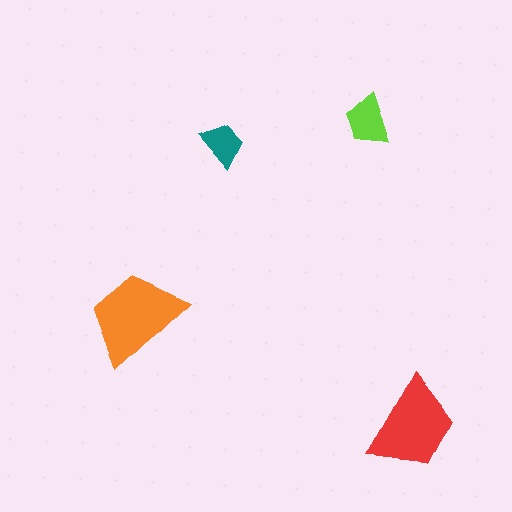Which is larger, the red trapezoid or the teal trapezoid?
The red one.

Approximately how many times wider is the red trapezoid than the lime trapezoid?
About 2 times wider.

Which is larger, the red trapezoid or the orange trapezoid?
The orange one.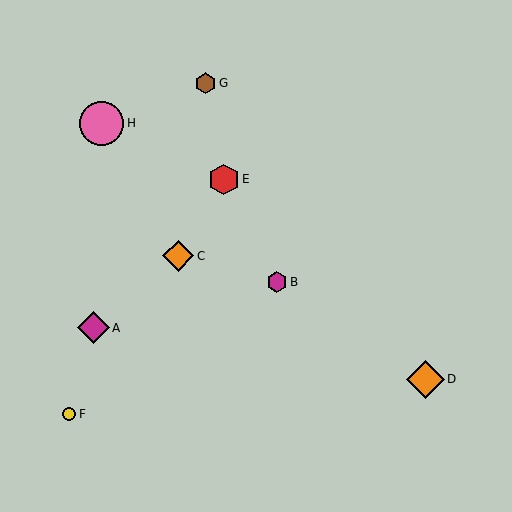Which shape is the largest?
The pink circle (labeled H) is the largest.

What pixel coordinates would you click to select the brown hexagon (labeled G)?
Click at (206, 83) to select the brown hexagon G.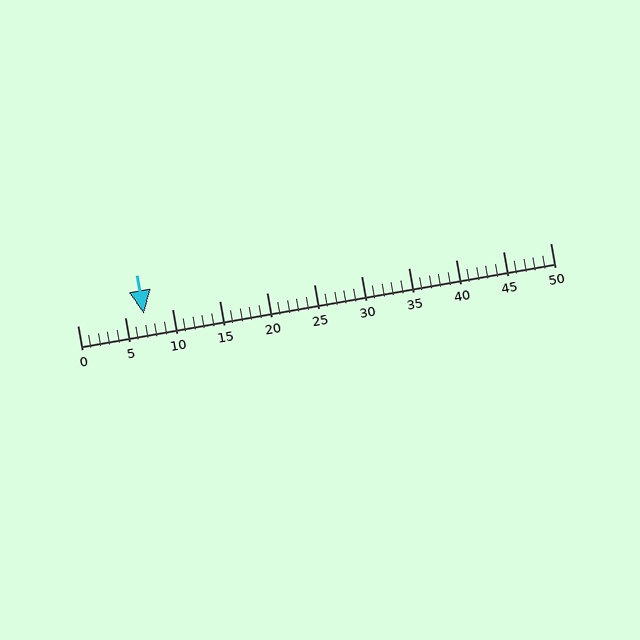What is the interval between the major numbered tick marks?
The major tick marks are spaced 5 units apart.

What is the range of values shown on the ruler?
The ruler shows values from 0 to 50.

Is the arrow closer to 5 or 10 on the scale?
The arrow is closer to 5.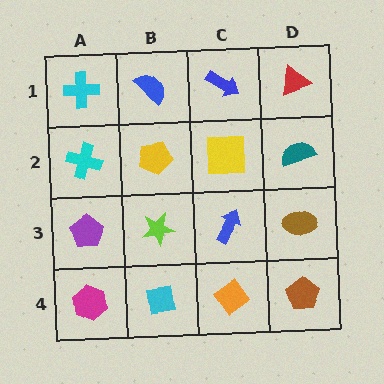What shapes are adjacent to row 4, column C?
A blue arrow (row 3, column C), a cyan square (row 4, column B), a brown pentagon (row 4, column D).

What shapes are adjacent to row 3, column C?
A yellow square (row 2, column C), an orange diamond (row 4, column C), a lime star (row 3, column B), a brown ellipse (row 3, column D).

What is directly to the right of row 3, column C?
A brown ellipse.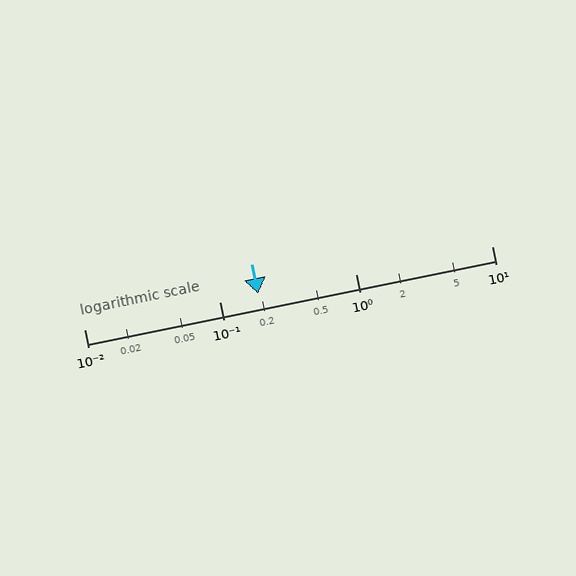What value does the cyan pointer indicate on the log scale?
The pointer indicates approximately 0.19.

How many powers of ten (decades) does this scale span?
The scale spans 3 decades, from 0.01 to 10.